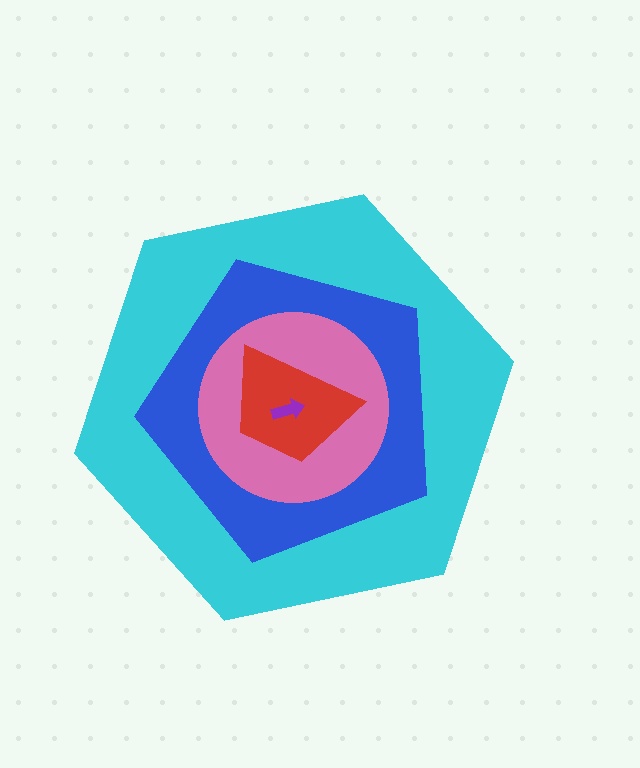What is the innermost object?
The purple arrow.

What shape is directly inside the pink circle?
The red trapezoid.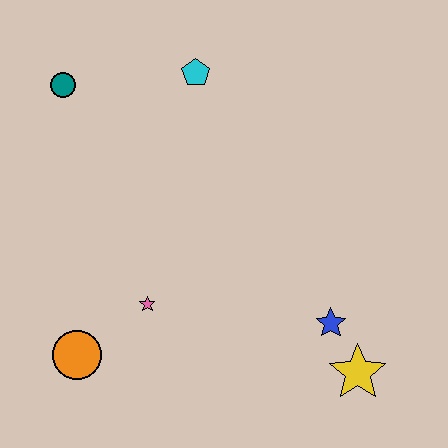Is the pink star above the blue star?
Yes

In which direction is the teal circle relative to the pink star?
The teal circle is above the pink star.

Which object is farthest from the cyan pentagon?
The yellow star is farthest from the cyan pentagon.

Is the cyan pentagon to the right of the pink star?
Yes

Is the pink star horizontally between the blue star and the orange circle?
Yes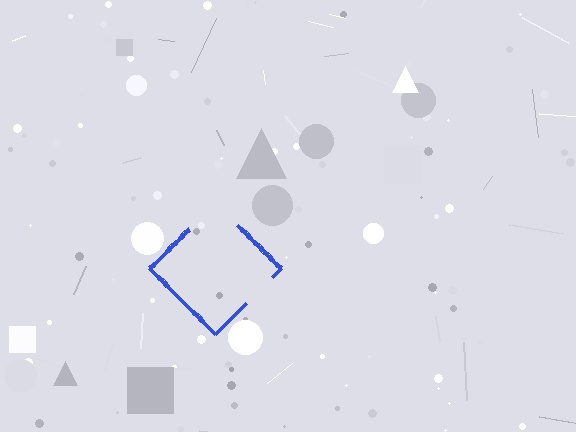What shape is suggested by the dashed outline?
The dashed outline suggests a diamond.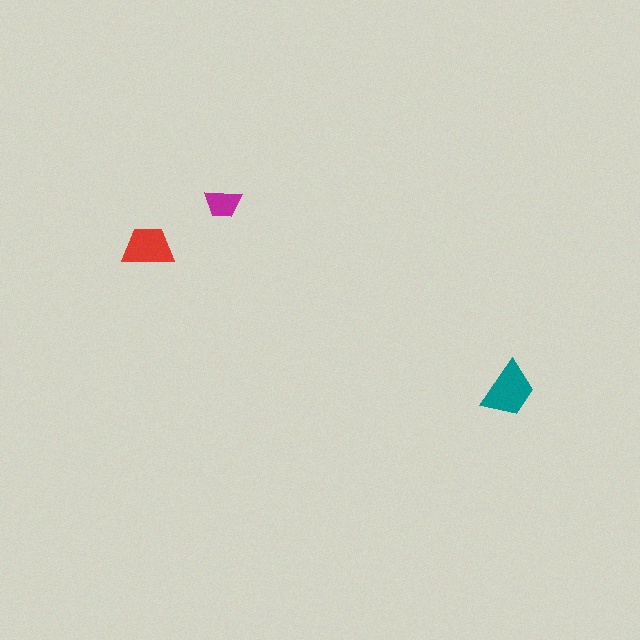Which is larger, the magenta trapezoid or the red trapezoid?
The red one.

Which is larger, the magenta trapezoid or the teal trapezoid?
The teal one.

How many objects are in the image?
There are 3 objects in the image.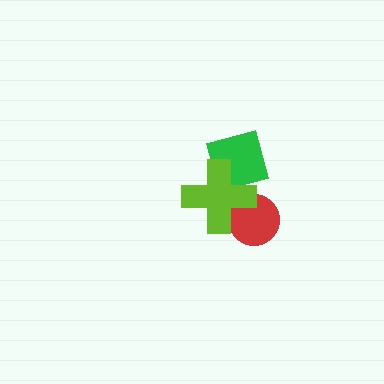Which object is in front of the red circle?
The lime cross is in front of the red circle.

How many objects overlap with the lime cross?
2 objects overlap with the lime cross.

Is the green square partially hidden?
Yes, it is partially covered by another shape.